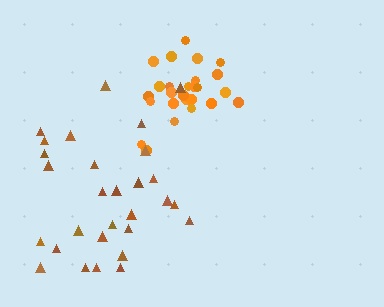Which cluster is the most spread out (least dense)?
Brown.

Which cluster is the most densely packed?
Orange.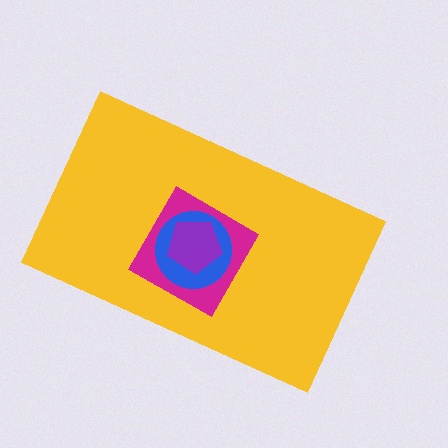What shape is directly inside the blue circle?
The purple pentagon.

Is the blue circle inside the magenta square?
Yes.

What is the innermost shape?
The purple pentagon.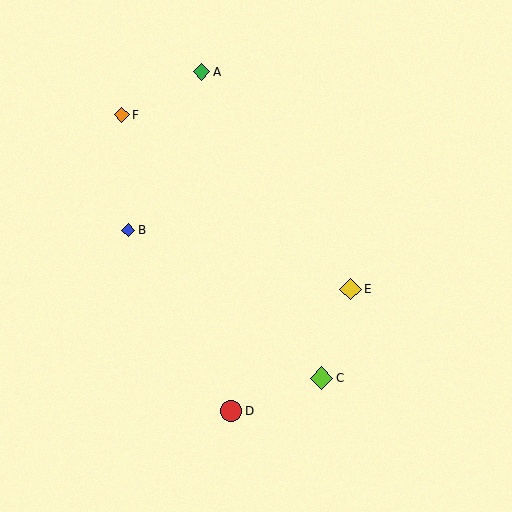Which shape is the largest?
The lime diamond (labeled C) is the largest.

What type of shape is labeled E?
Shape E is a yellow diamond.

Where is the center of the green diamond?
The center of the green diamond is at (201, 72).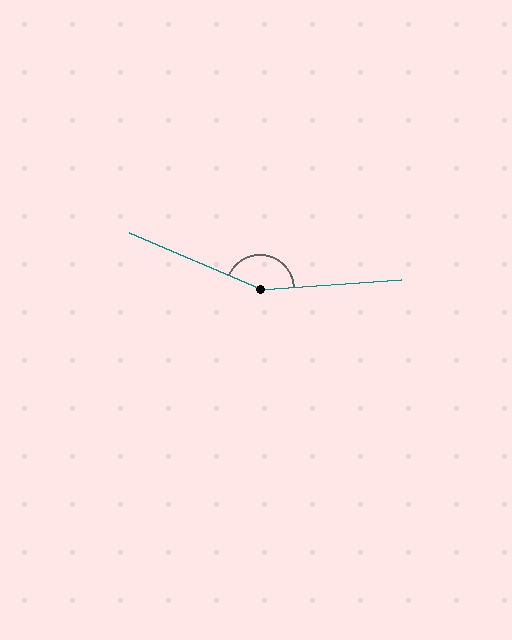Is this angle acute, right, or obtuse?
It is obtuse.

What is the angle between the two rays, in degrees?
Approximately 153 degrees.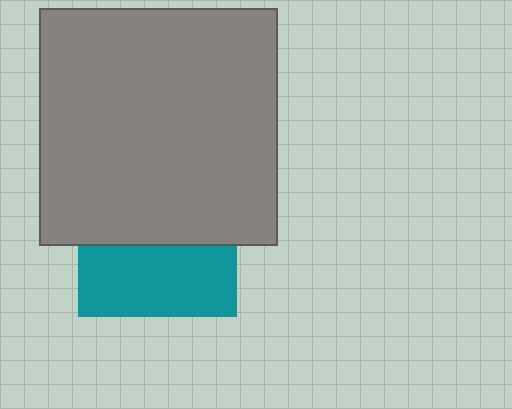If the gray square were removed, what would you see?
You would see the complete teal square.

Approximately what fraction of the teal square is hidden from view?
Roughly 55% of the teal square is hidden behind the gray square.